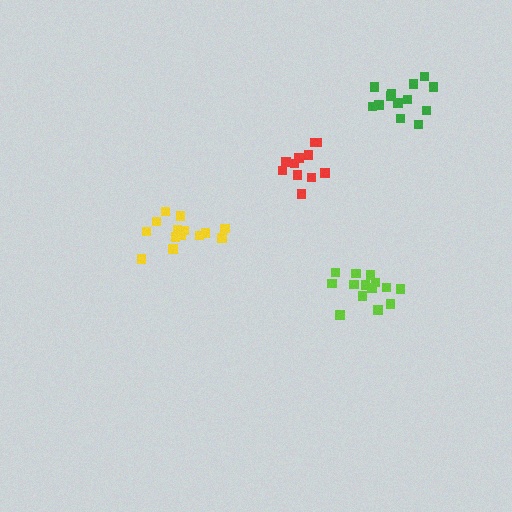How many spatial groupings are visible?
There are 4 spatial groupings.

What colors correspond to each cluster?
The clusters are colored: lime, yellow, red, green.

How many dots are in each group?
Group 1: 14 dots, Group 2: 14 dots, Group 3: 11 dots, Group 4: 13 dots (52 total).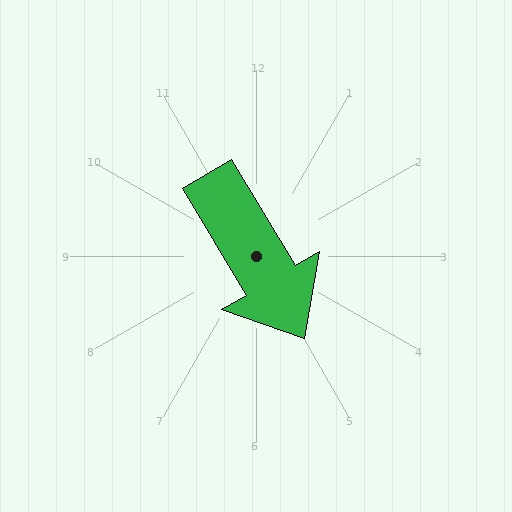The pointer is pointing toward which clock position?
Roughly 5 o'clock.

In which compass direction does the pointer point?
Southeast.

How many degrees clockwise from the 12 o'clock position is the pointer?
Approximately 149 degrees.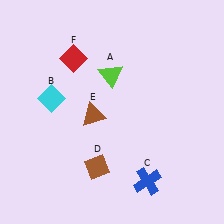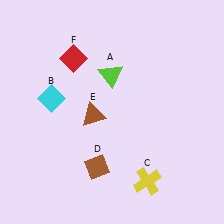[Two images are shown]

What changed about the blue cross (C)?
In Image 1, C is blue. In Image 2, it changed to yellow.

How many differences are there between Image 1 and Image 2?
There is 1 difference between the two images.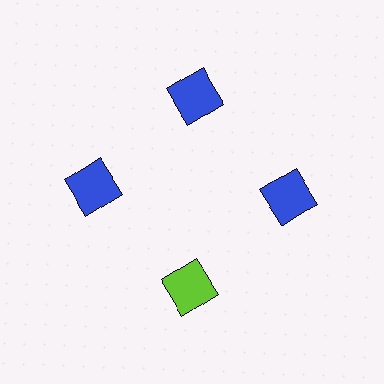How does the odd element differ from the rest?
It has a different color: lime instead of blue.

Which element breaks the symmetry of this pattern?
The lime square at roughly the 6 o'clock position breaks the symmetry. All other shapes are blue squares.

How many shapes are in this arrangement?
There are 4 shapes arranged in a ring pattern.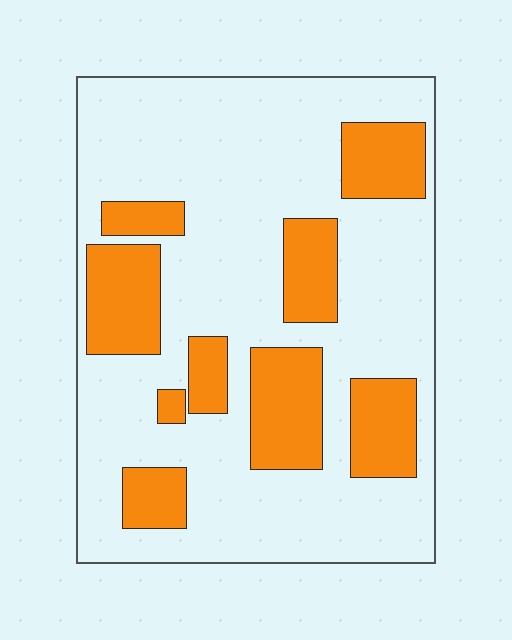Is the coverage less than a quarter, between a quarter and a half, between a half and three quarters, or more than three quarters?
Between a quarter and a half.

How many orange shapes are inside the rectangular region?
9.